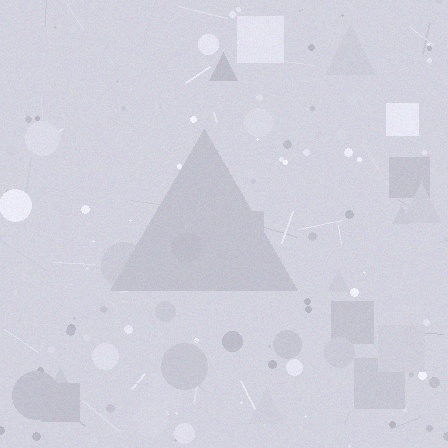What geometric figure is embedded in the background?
A triangle is embedded in the background.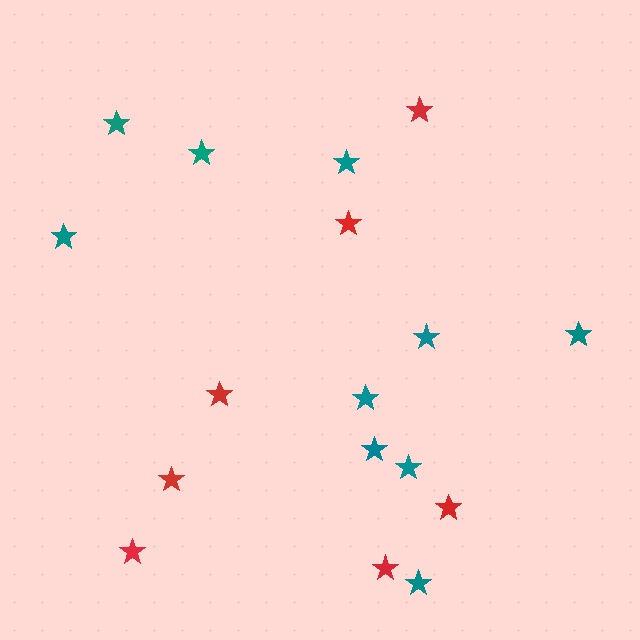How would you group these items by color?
There are 2 groups: one group of red stars (7) and one group of teal stars (10).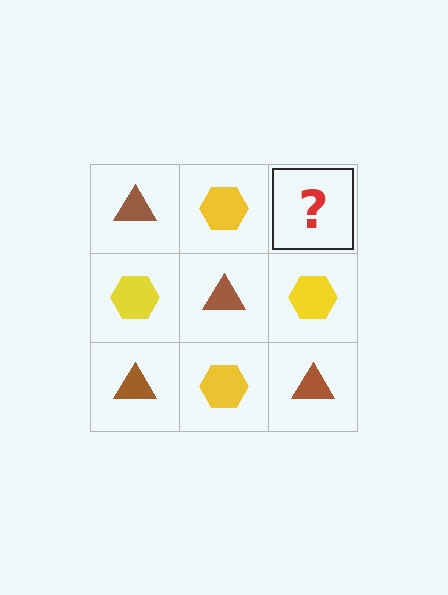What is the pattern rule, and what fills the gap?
The rule is that it alternates brown triangle and yellow hexagon in a checkerboard pattern. The gap should be filled with a brown triangle.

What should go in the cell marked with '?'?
The missing cell should contain a brown triangle.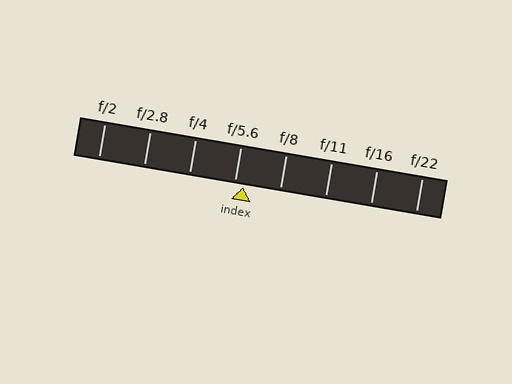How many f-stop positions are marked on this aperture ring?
There are 8 f-stop positions marked.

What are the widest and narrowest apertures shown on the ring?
The widest aperture shown is f/2 and the narrowest is f/22.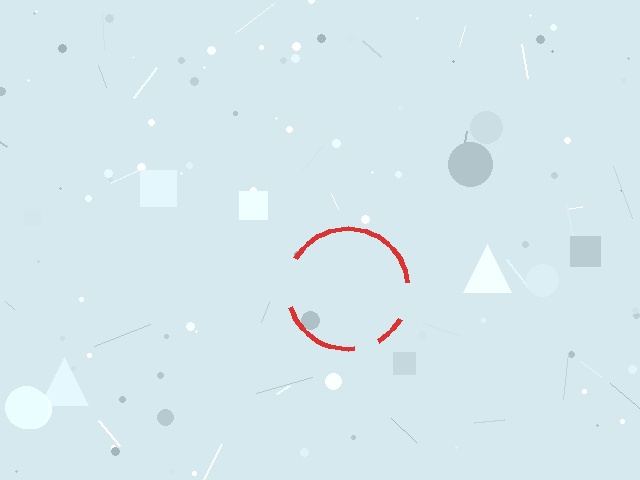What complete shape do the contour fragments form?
The contour fragments form a circle.